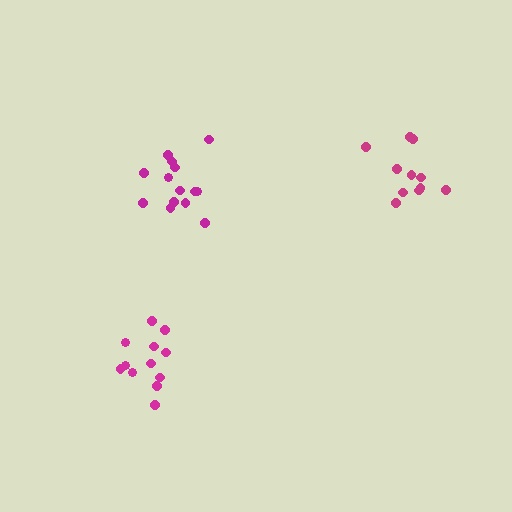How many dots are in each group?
Group 1: 14 dots, Group 2: 12 dots, Group 3: 11 dots (37 total).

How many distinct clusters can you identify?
There are 3 distinct clusters.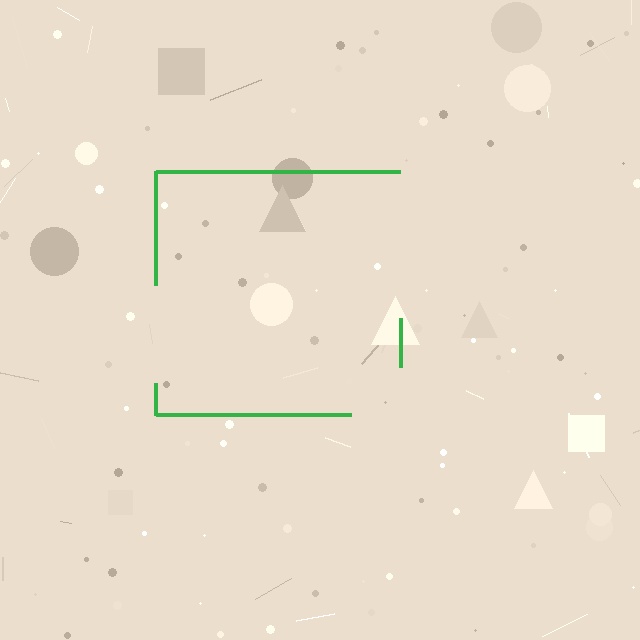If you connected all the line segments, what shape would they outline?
They would outline a square.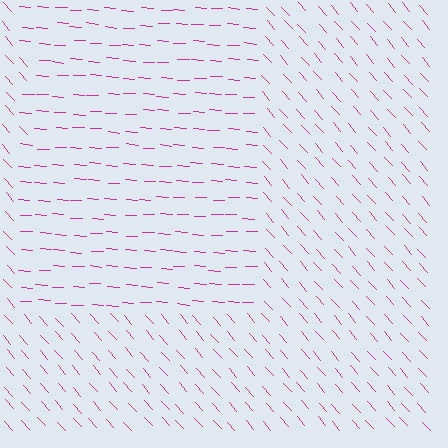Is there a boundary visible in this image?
Yes, there is a texture boundary formed by a change in line orientation.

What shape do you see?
I see a rectangle.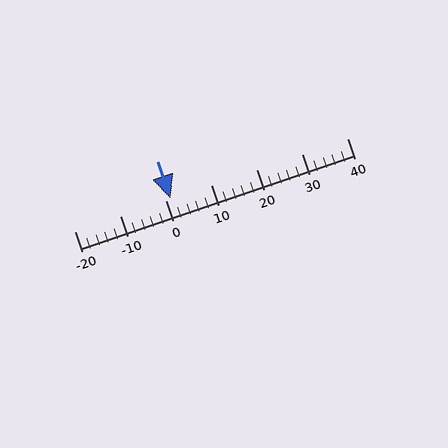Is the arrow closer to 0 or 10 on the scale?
The arrow is closer to 0.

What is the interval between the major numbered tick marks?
The major tick marks are spaced 10 units apart.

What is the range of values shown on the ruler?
The ruler shows values from -20 to 40.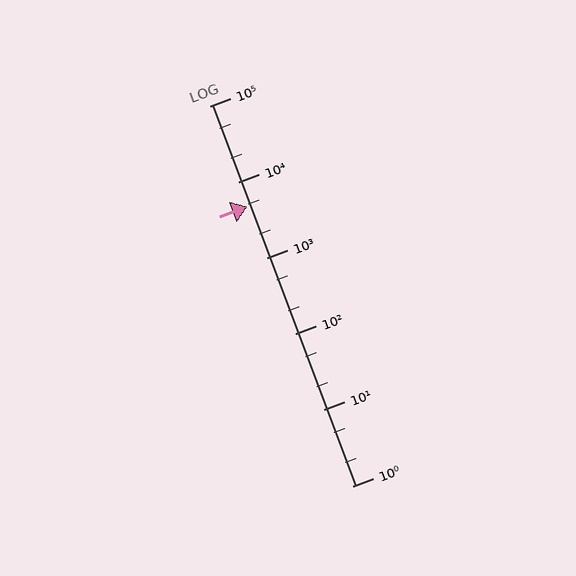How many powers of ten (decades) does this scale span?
The scale spans 5 decades, from 1 to 100000.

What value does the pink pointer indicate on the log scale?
The pointer indicates approximately 4800.